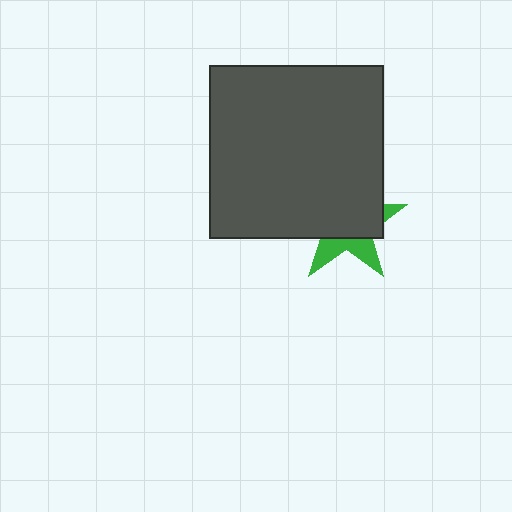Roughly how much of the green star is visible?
A small part of it is visible (roughly 33%).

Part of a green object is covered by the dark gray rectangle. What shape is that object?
It is a star.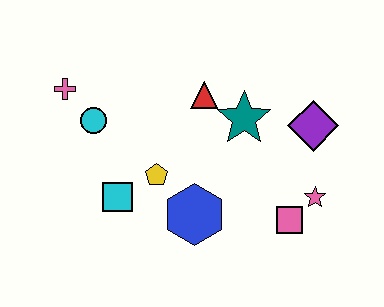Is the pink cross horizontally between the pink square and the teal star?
No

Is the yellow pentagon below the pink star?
No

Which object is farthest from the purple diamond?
The pink cross is farthest from the purple diamond.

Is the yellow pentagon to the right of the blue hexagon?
No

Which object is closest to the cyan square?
The yellow pentagon is closest to the cyan square.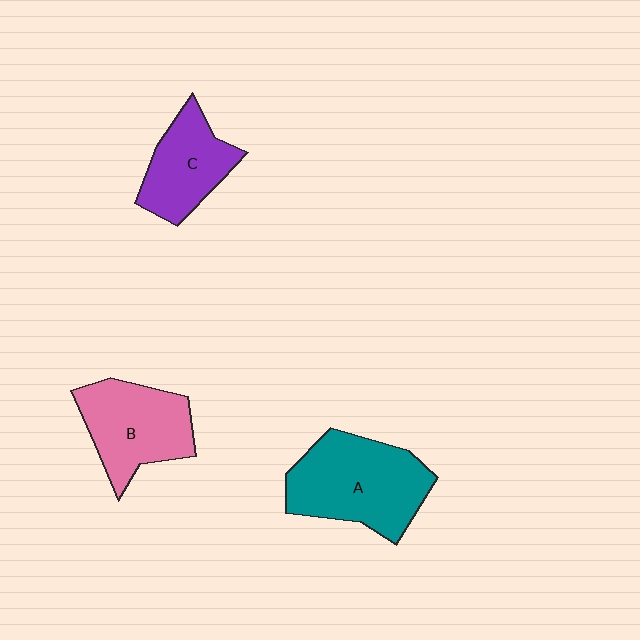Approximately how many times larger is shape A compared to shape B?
Approximately 1.3 times.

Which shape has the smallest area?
Shape C (purple).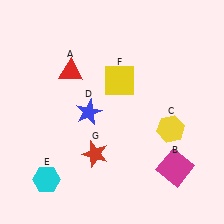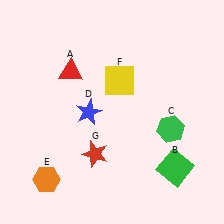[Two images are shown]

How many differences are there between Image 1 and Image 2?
There are 3 differences between the two images.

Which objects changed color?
B changed from magenta to green. C changed from yellow to green. E changed from cyan to orange.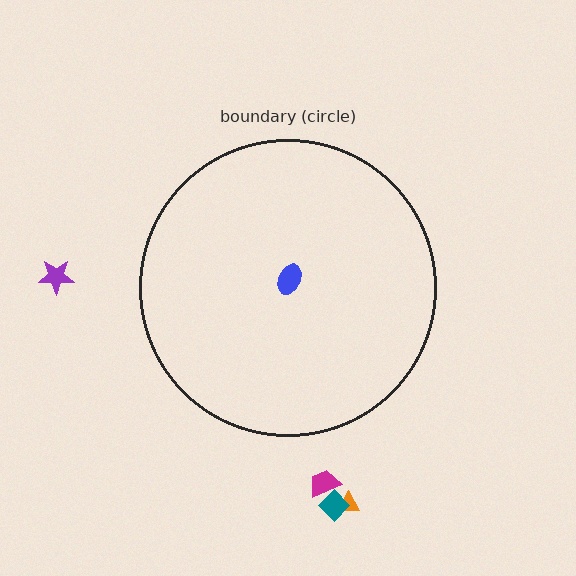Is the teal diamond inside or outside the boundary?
Outside.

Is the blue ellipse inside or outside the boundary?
Inside.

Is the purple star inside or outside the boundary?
Outside.